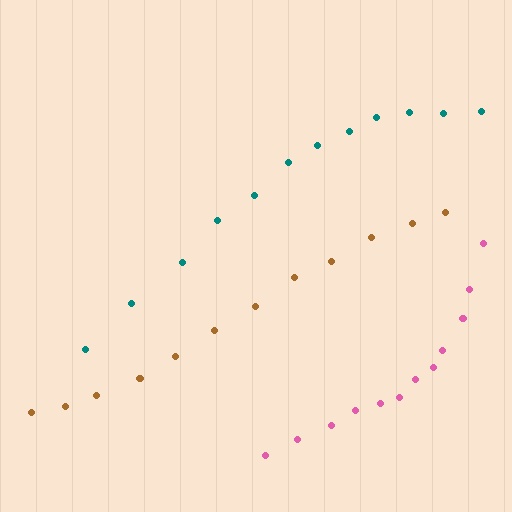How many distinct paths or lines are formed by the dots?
There are 3 distinct paths.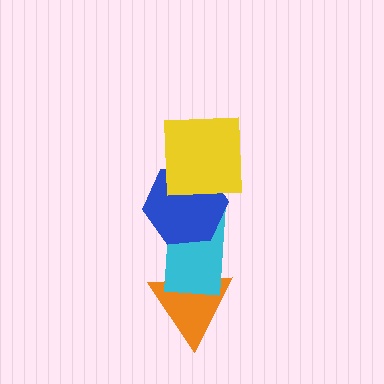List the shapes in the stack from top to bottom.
From top to bottom: the yellow square, the blue hexagon, the cyan rectangle, the orange triangle.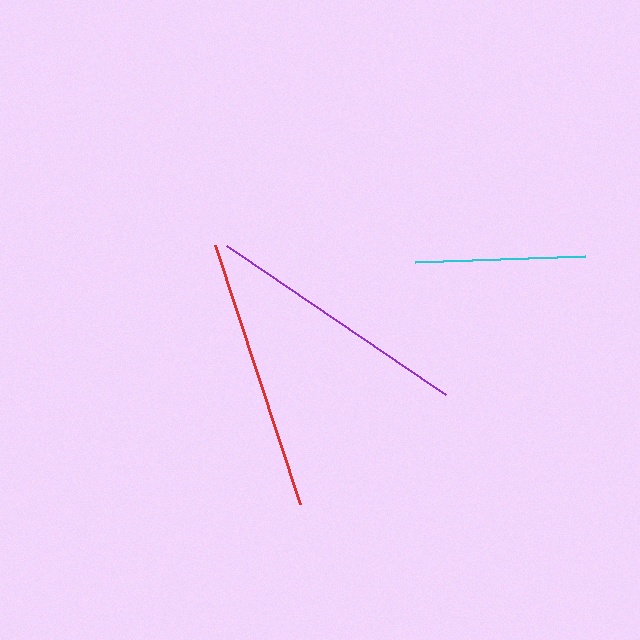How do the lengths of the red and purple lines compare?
The red and purple lines are approximately the same length.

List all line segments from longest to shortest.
From longest to shortest: red, purple, cyan.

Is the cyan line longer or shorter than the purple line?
The purple line is longer than the cyan line.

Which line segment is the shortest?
The cyan line is the shortest at approximately 170 pixels.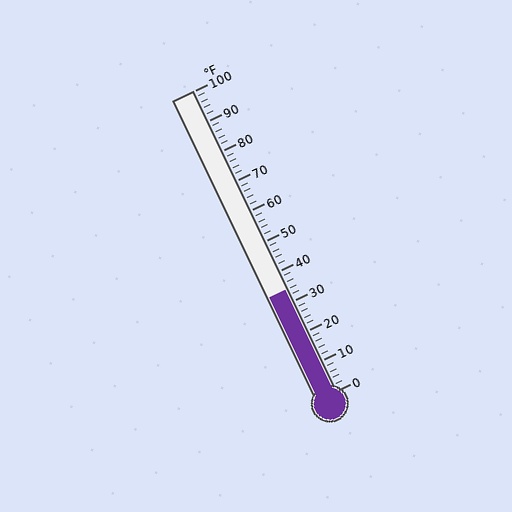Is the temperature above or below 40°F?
The temperature is below 40°F.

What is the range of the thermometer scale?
The thermometer scale ranges from 0°F to 100°F.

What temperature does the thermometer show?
The thermometer shows approximately 34°F.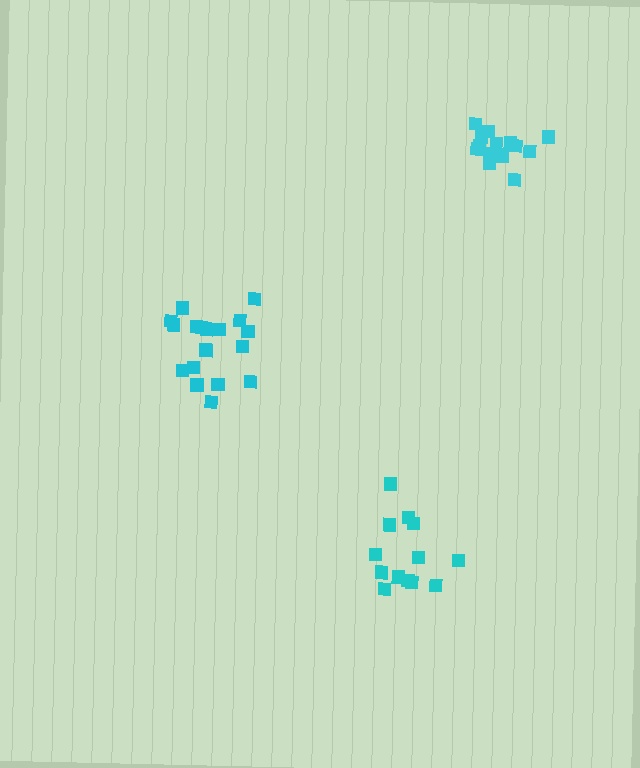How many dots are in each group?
Group 1: 15 dots, Group 2: 18 dots, Group 3: 13 dots (46 total).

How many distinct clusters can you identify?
There are 3 distinct clusters.